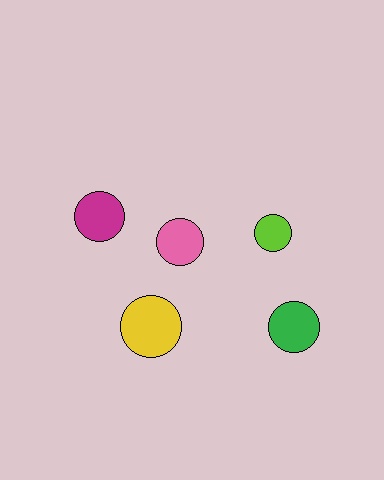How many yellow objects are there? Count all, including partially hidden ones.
There is 1 yellow object.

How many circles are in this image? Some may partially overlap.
There are 5 circles.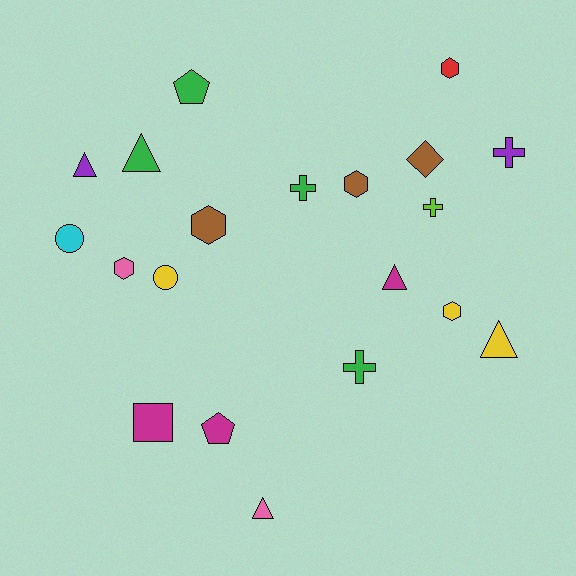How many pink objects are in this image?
There are 2 pink objects.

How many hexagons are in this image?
There are 5 hexagons.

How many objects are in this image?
There are 20 objects.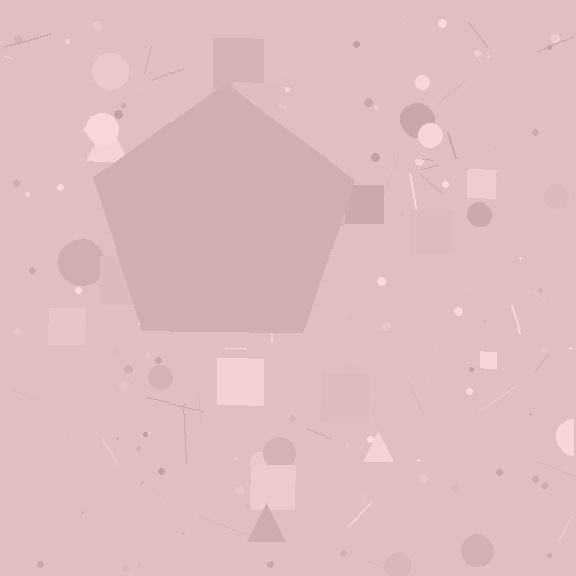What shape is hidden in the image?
A pentagon is hidden in the image.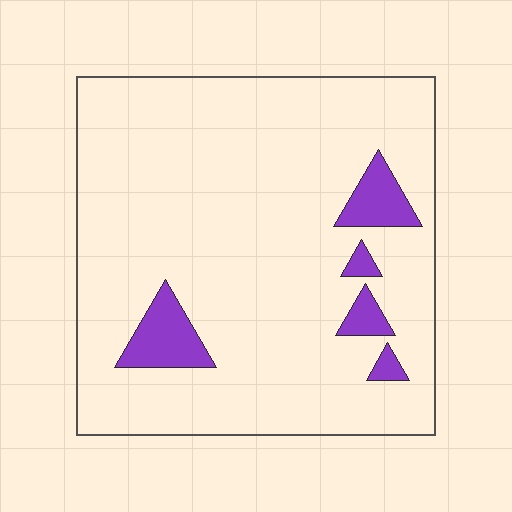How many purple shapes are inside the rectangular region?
5.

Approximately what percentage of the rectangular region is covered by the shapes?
Approximately 10%.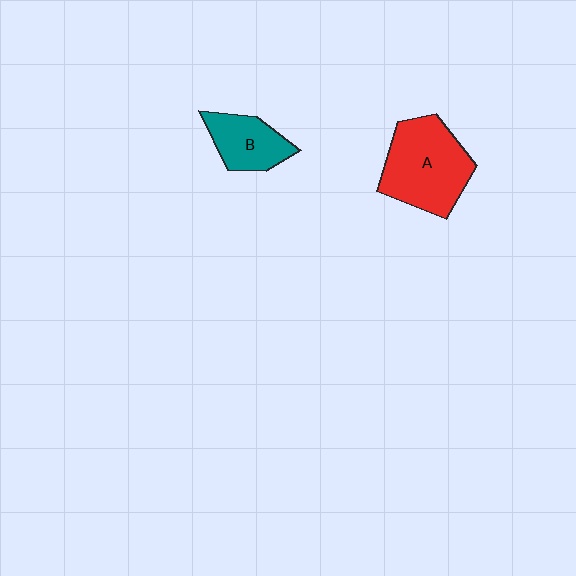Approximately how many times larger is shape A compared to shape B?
Approximately 1.8 times.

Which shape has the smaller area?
Shape B (teal).